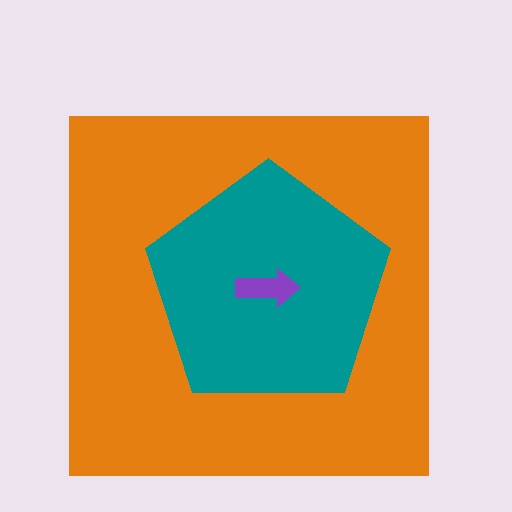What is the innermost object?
The purple arrow.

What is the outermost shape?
The orange square.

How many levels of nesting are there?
3.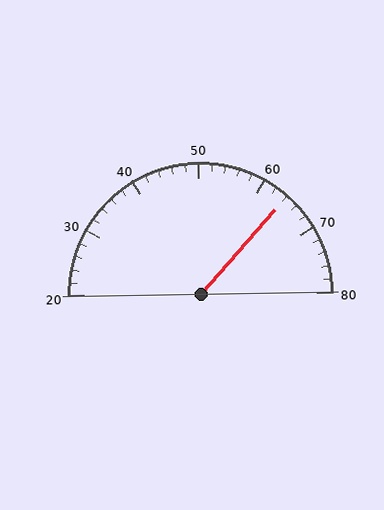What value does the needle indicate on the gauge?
The needle indicates approximately 64.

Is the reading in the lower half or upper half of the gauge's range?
The reading is in the upper half of the range (20 to 80).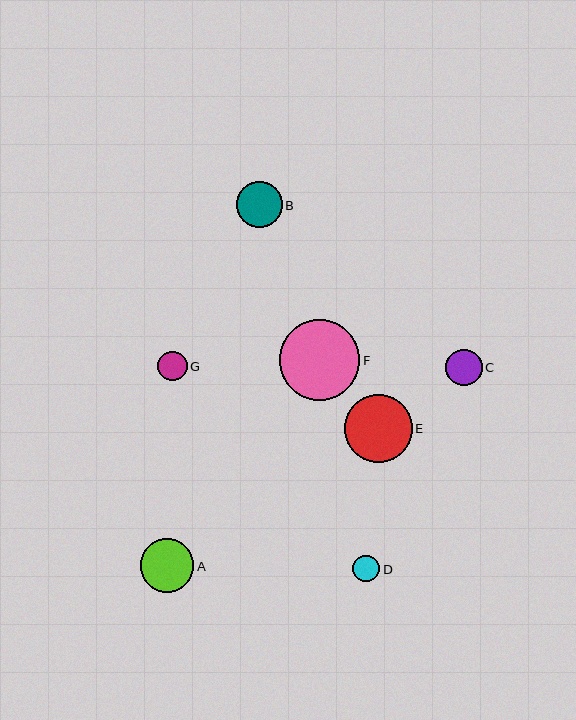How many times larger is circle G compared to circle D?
Circle G is approximately 1.1 times the size of circle D.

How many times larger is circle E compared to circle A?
Circle E is approximately 1.3 times the size of circle A.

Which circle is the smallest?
Circle D is the smallest with a size of approximately 27 pixels.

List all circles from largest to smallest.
From largest to smallest: F, E, A, B, C, G, D.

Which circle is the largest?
Circle F is the largest with a size of approximately 81 pixels.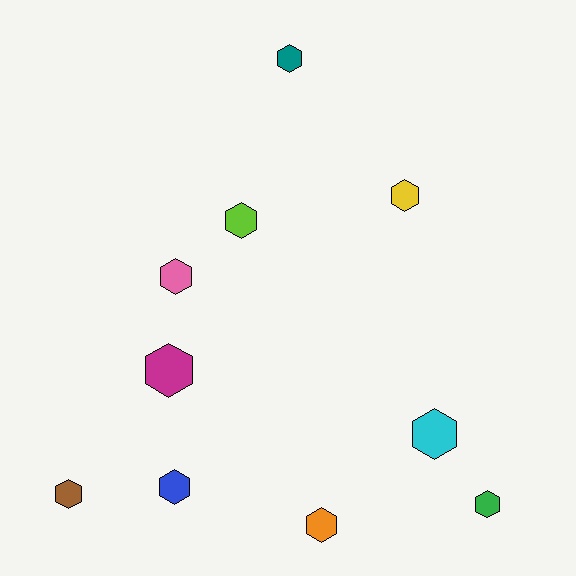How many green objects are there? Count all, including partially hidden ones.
There is 1 green object.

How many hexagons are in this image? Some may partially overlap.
There are 10 hexagons.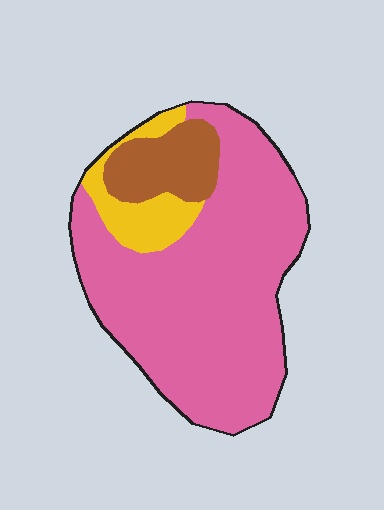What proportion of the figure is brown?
Brown covers 13% of the figure.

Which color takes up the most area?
Pink, at roughly 75%.